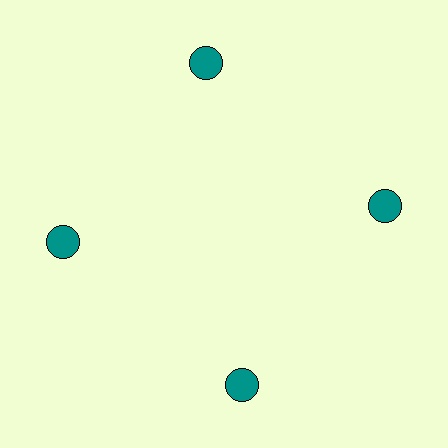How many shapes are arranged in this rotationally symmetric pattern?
There are 4 shapes, arranged in 4 groups of 1.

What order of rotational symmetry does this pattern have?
This pattern has 4-fold rotational symmetry.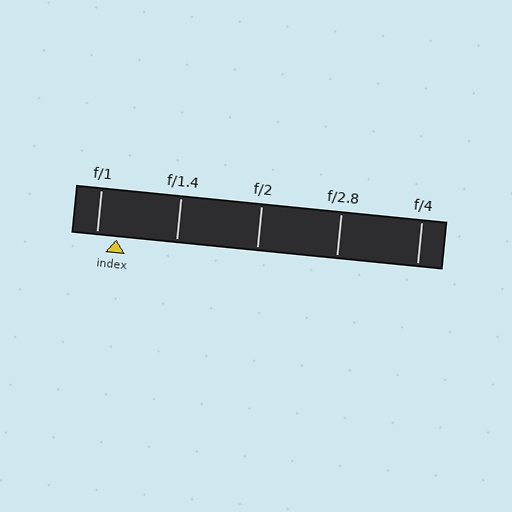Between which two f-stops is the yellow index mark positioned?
The index mark is between f/1 and f/1.4.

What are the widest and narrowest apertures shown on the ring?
The widest aperture shown is f/1 and the narrowest is f/4.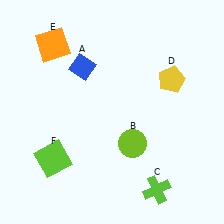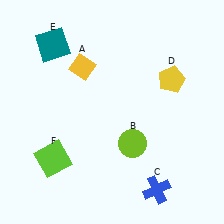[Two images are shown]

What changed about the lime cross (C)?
In Image 1, C is lime. In Image 2, it changed to blue.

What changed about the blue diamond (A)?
In Image 1, A is blue. In Image 2, it changed to yellow.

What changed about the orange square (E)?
In Image 1, E is orange. In Image 2, it changed to teal.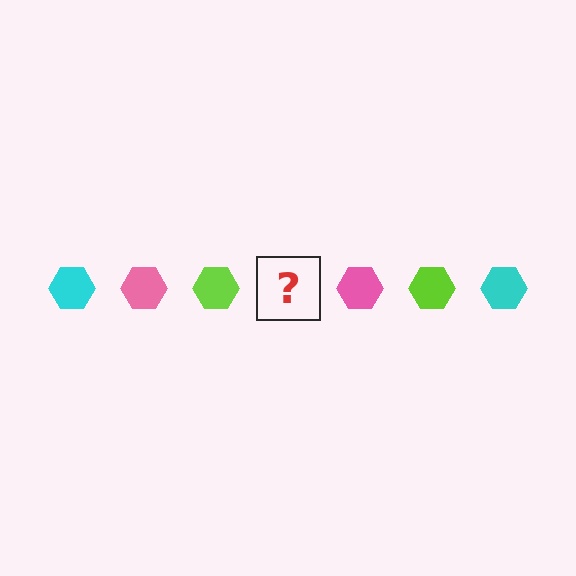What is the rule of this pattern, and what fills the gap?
The rule is that the pattern cycles through cyan, pink, lime hexagons. The gap should be filled with a cyan hexagon.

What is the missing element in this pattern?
The missing element is a cyan hexagon.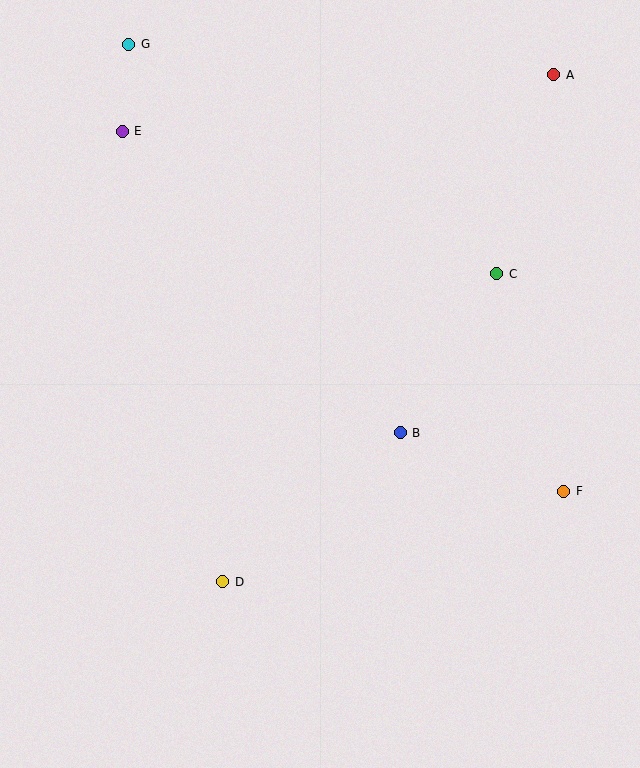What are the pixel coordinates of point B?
Point B is at (400, 433).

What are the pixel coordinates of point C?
Point C is at (497, 274).